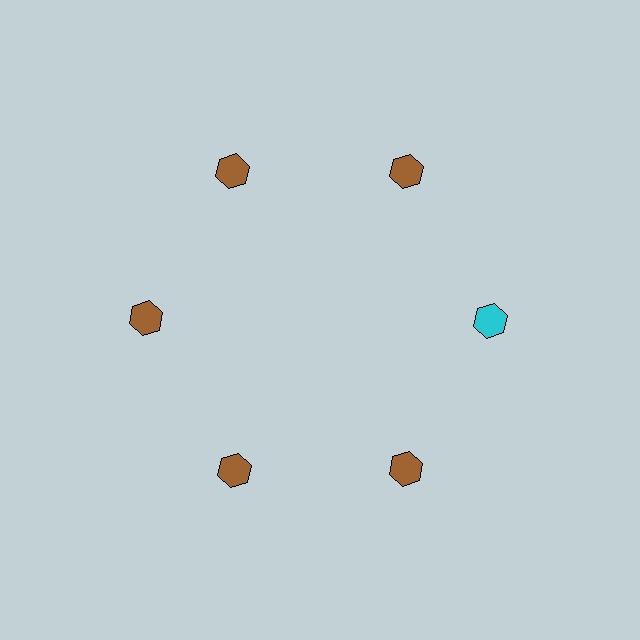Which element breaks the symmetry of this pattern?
The cyan hexagon at roughly the 3 o'clock position breaks the symmetry. All other shapes are brown hexagons.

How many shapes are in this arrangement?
There are 6 shapes arranged in a ring pattern.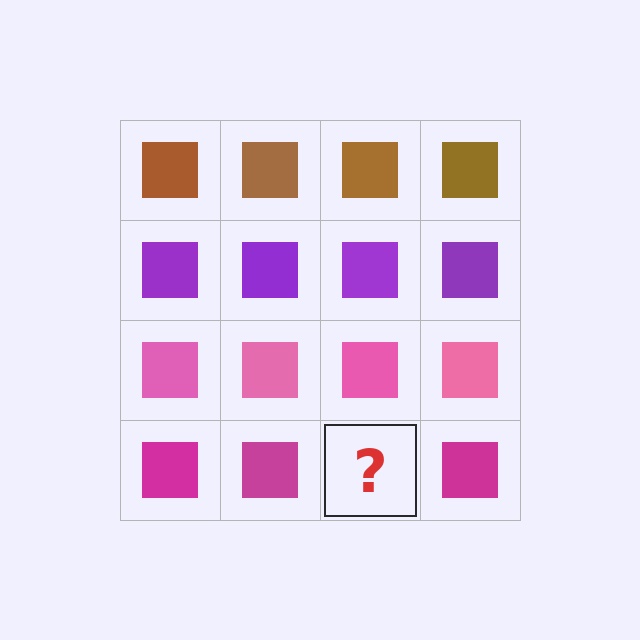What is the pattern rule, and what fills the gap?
The rule is that each row has a consistent color. The gap should be filled with a magenta square.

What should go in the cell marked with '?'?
The missing cell should contain a magenta square.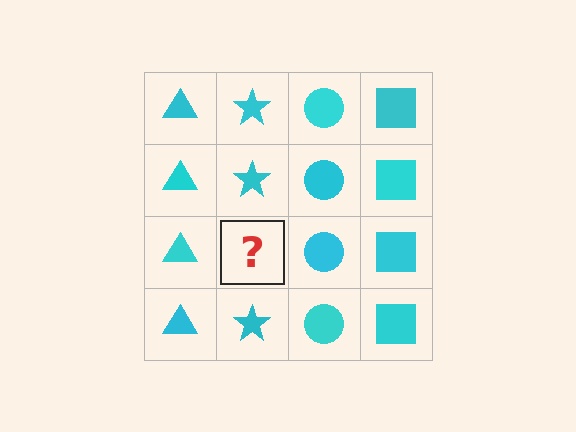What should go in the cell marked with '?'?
The missing cell should contain a cyan star.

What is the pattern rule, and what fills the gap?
The rule is that each column has a consistent shape. The gap should be filled with a cyan star.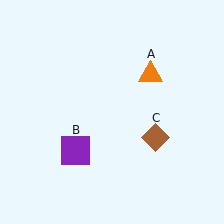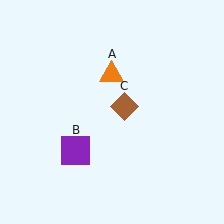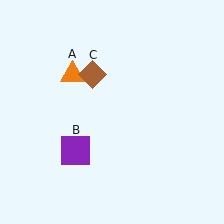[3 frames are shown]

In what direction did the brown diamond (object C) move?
The brown diamond (object C) moved up and to the left.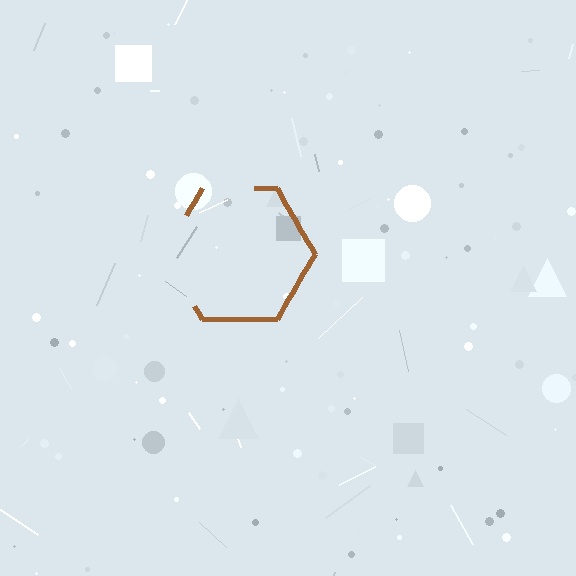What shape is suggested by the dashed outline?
The dashed outline suggests a hexagon.